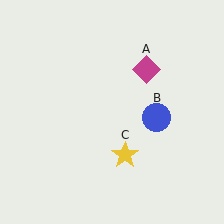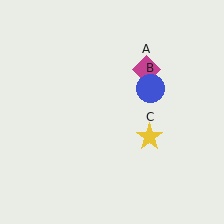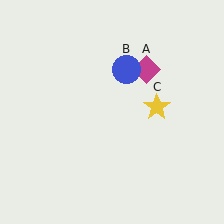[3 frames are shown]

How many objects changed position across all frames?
2 objects changed position: blue circle (object B), yellow star (object C).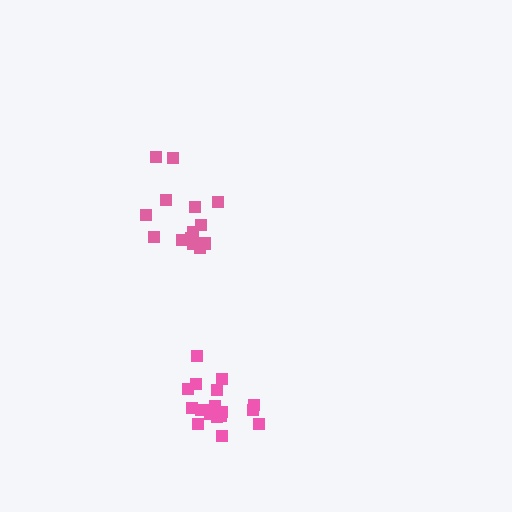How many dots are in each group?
Group 1: 14 dots, Group 2: 18 dots (32 total).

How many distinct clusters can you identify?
There are 2 distinct clusters.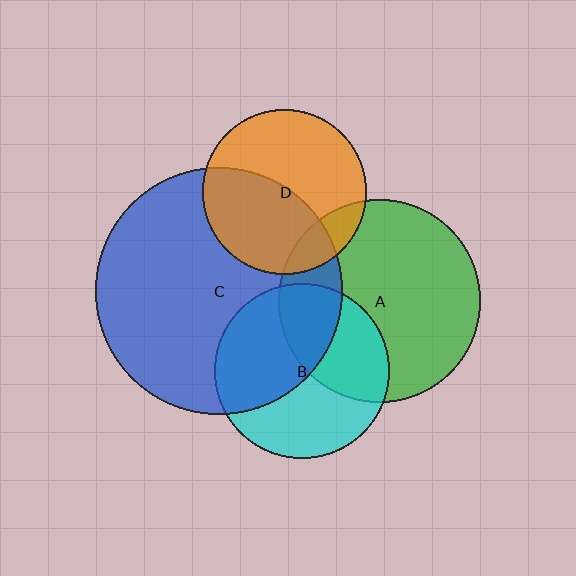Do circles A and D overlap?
Yes.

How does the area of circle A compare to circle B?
Approximately 1.3 times.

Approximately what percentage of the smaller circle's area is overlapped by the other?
Approximately 15%.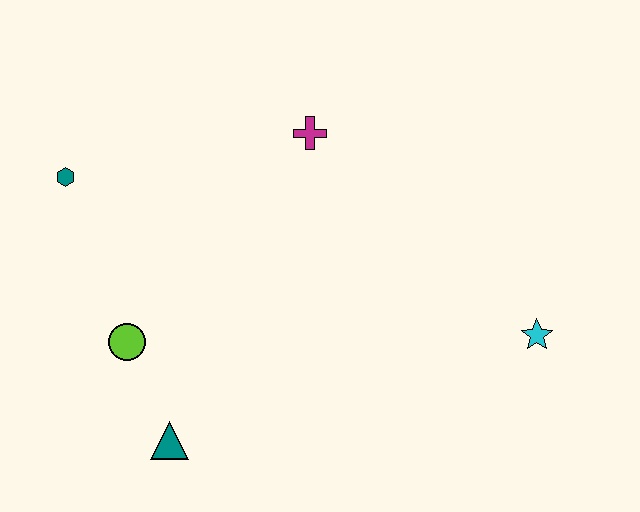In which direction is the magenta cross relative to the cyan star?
The magenta cross is to the left of the cyan star.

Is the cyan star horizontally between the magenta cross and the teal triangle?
No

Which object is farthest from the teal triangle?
The cyan star is farthest from the teal triangle.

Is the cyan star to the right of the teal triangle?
Yes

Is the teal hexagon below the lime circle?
No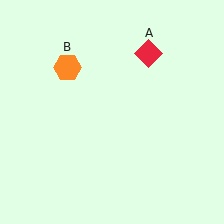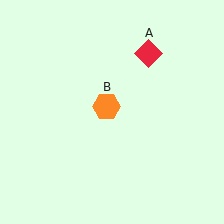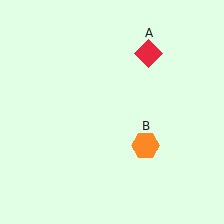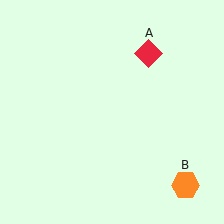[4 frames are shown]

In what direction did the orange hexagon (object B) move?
The orange hexagon (object B) moved down and to the right.